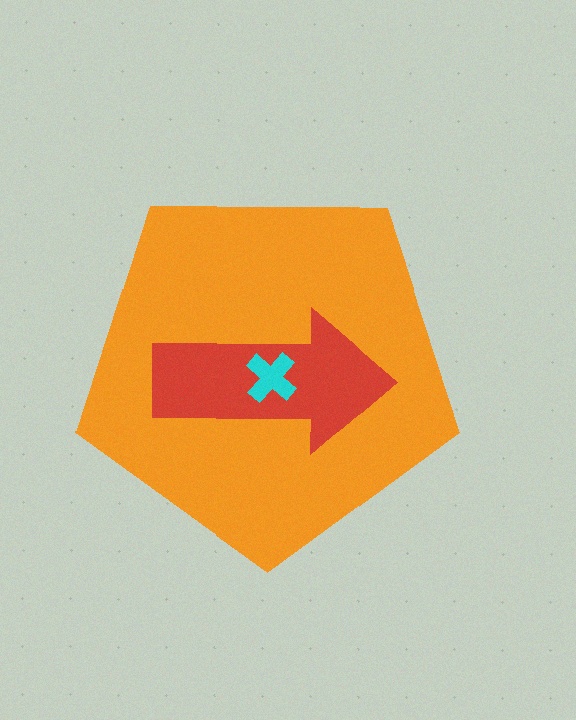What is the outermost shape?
The orange pentagon.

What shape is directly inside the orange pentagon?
The red arrow.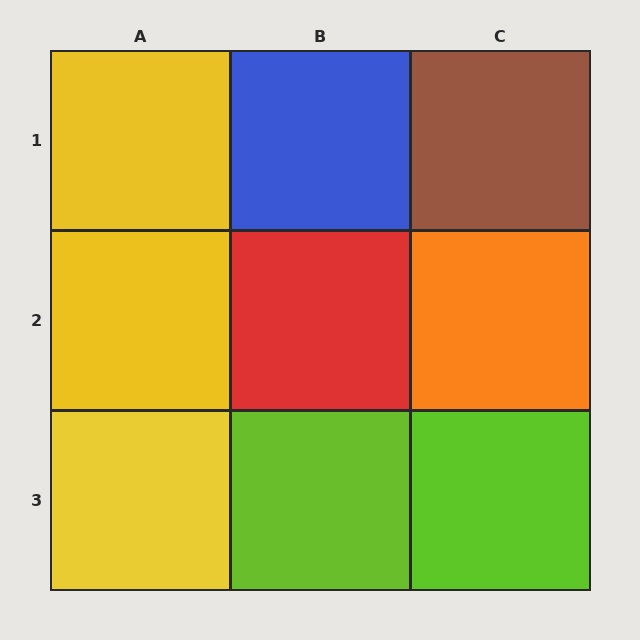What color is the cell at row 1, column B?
Blue.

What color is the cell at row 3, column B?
Lime.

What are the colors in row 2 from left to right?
Yellow, red, orange.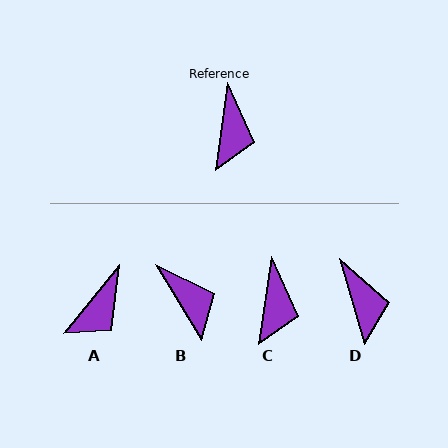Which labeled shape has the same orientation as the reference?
C.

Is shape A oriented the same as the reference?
No, it is off by about 31 degrees.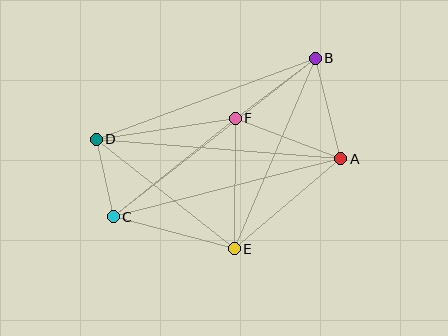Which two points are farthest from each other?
Points B and C are farthest from each other.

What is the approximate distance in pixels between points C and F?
The distance between C and F is approximately 157 pixels.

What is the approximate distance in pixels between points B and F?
The distance between B and F is approximately 100 pixels.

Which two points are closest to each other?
Points C and D are closest to each other.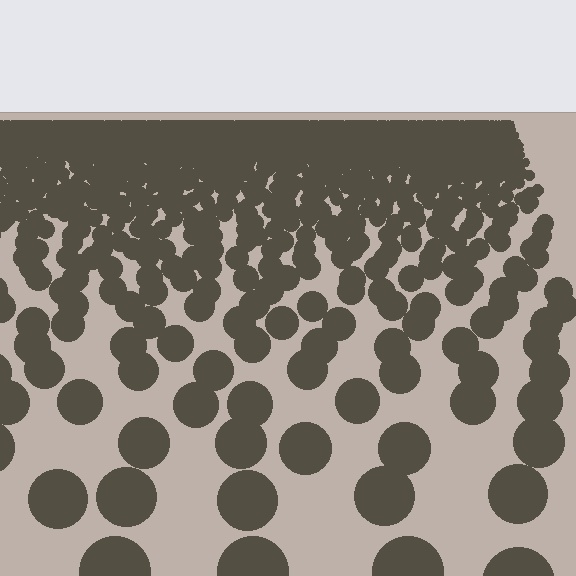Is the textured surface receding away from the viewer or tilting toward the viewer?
The surface is receding away from the viewer. Texture elements get smaller and denser toward the top.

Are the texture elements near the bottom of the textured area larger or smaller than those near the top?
Larger. Near the bottom, elements are closer to the viewer and appear at a bigger on-screen size.